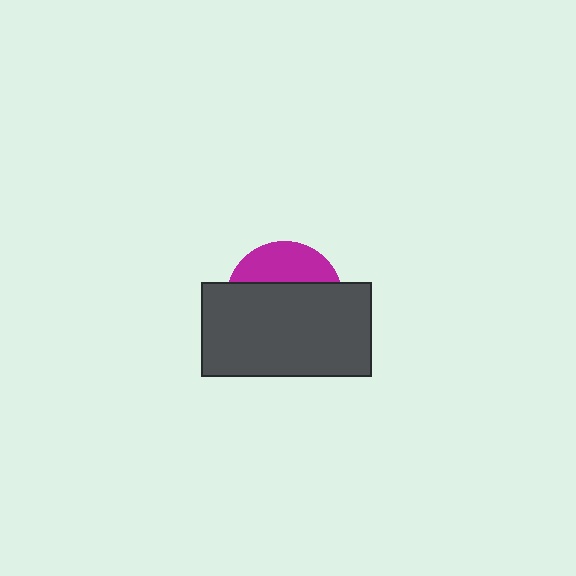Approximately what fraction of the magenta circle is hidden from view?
Roughly 69% of the magenta circle is hidden behind the dark gray rectangle.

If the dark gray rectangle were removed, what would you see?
You would see the complete magenta circle.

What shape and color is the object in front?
The object in front is a dark gray rectangle.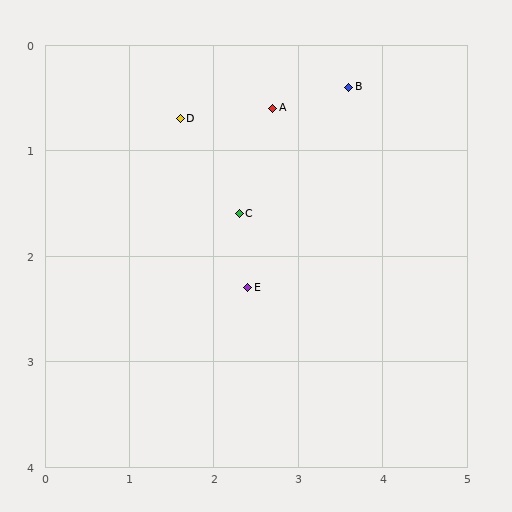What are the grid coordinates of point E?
Point E is at approximately (2.4, 2.3).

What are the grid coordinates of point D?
Point D is at approximately (1.6, 0.7).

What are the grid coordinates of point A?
Point A is at approximately (2.7, 0.6).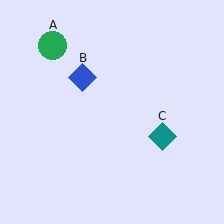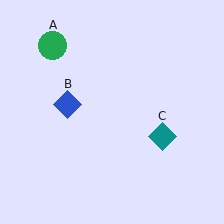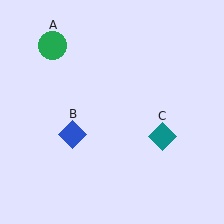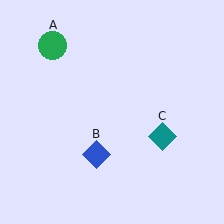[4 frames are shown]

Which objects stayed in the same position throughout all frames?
Green circle (object A) and teal diamond (object C) remained stationary.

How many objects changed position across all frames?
1 object changed position: blue diamond (object B).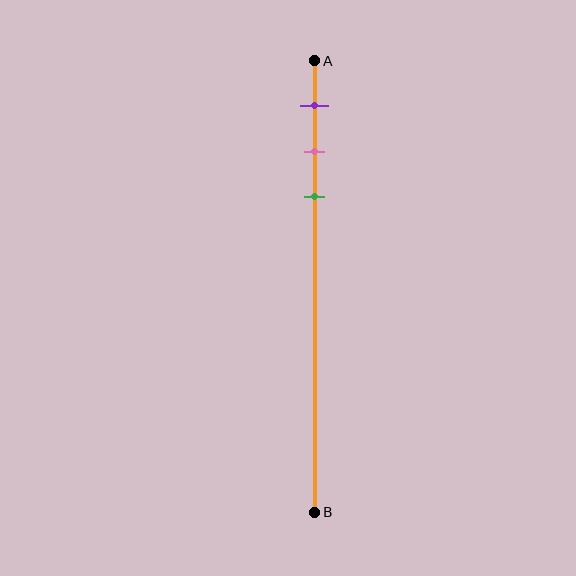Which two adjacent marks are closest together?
The pink and green marks are the closest adjacent pair.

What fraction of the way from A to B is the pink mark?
The pink mark is approximately 20% (0.2) of the way from A to B.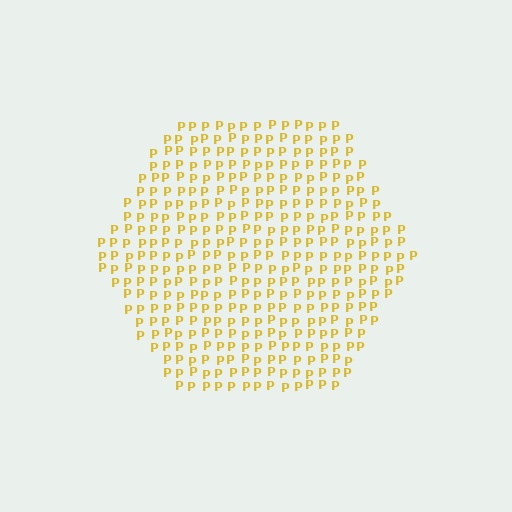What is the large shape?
The large shape is a hexagon.